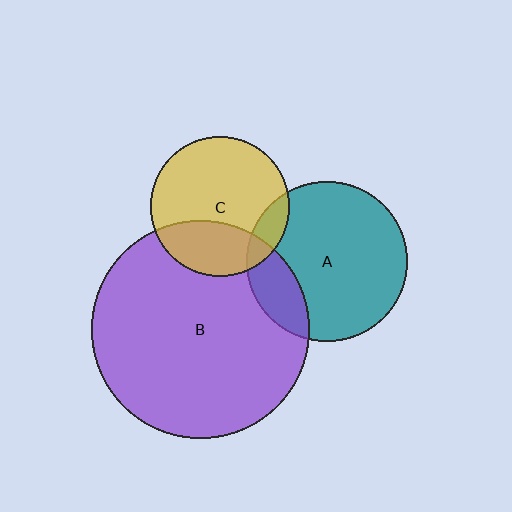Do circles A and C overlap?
Yes.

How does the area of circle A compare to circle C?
Approximately 1.3 times.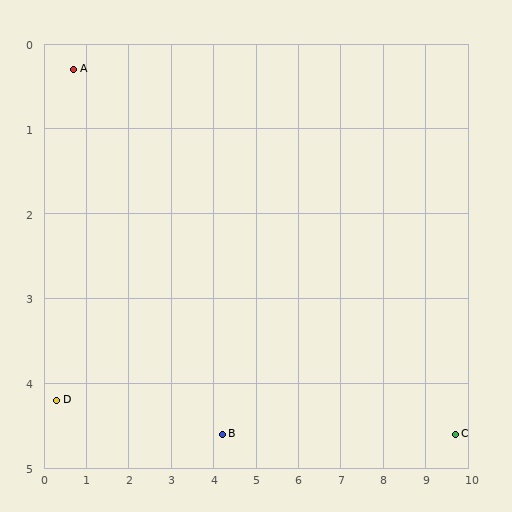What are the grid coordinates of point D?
Point D is at approximately (0.3, 4.2).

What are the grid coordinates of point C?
Point C is at approximately (9.7, 4.6).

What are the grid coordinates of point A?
Point A is at approximately (0.7, 0.3).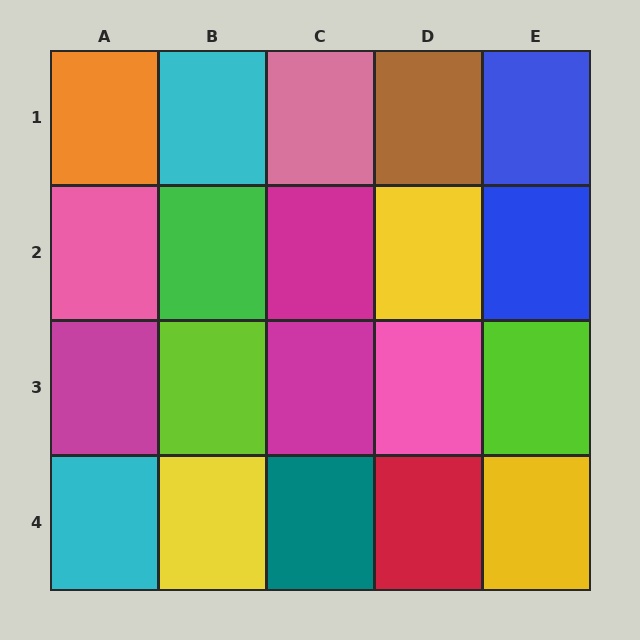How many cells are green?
1 cell is green.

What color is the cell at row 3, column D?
Pink.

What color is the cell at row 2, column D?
Yellow.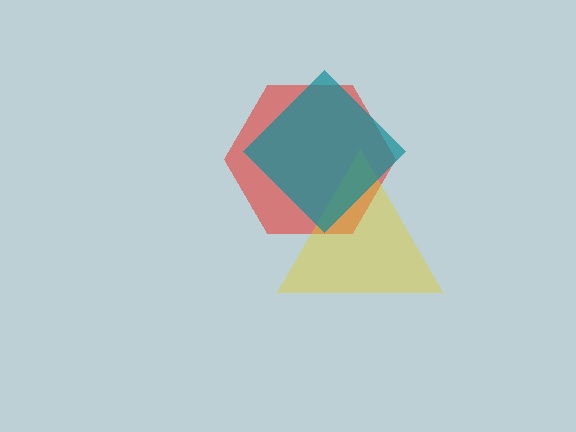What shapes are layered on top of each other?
The layered shapes are: a red hexagon, a yellow triangle, a teal diamond.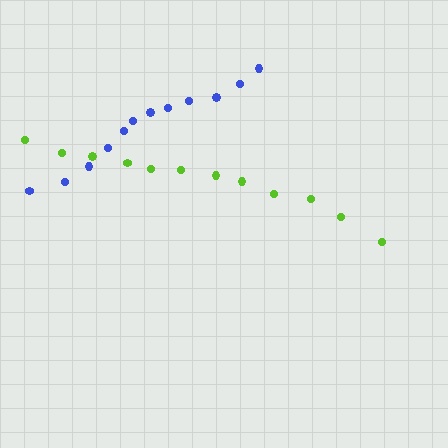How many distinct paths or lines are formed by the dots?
There are 2 distinct paths.